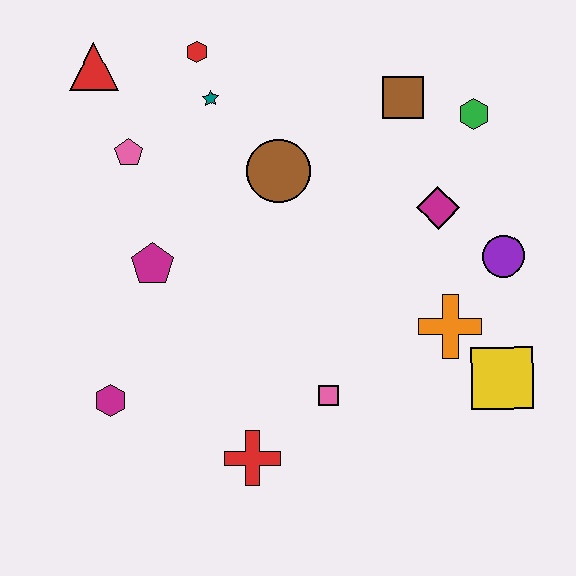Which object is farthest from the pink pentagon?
The yellow square is farthest from the pink pentagon.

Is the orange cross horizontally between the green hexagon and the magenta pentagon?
Yes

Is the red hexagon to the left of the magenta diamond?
Yes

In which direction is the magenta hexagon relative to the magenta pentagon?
The magenta hexagon is below the magenta pentagon.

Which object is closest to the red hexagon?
The teal star is closest to the red hexagon.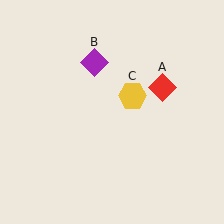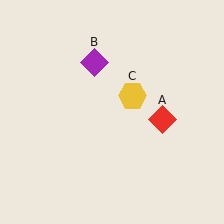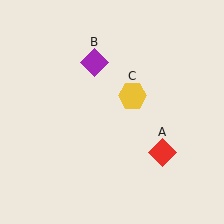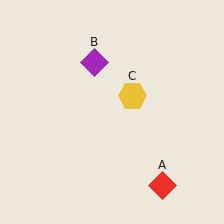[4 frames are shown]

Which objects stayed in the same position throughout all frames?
Purple diamond (object B) and yellow hexagon (object C) remained stationary.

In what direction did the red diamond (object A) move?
The red diamond (object A) moved down.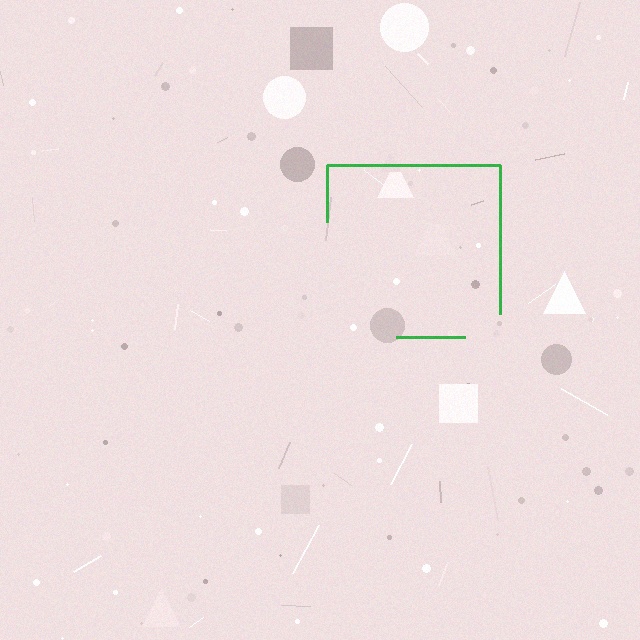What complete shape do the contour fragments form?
The contour fragments form a square.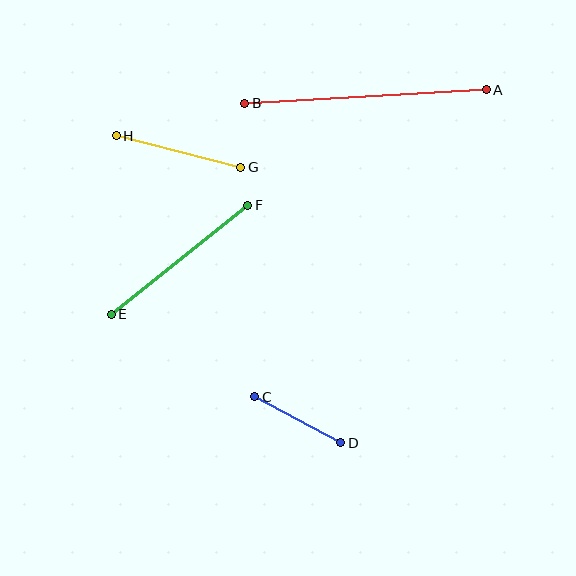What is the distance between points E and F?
The distance is approximately 175 pixels.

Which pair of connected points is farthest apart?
Points A and B are farthest apart.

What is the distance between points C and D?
The distance is approximately 97 pixels.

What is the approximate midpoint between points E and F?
The midpoint is at approximately (180, 260) pixels.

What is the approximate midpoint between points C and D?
The midpoint is at approximately (298, 420) pixels.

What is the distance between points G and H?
The distance is approximately 129 pixels.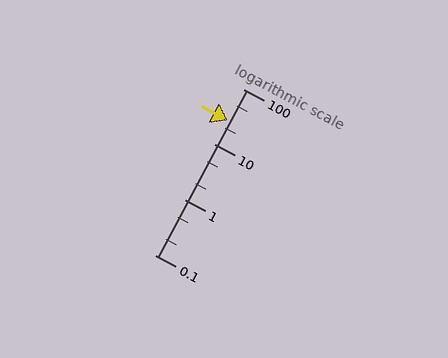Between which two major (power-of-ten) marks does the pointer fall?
The pointer is between 10 and 100.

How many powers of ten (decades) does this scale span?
The scale spans 3 decades, from 0.1 to 100.